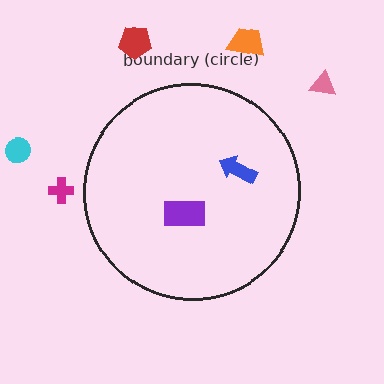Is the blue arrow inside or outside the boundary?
Inside.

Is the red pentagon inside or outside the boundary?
Outside.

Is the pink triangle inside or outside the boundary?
Outside.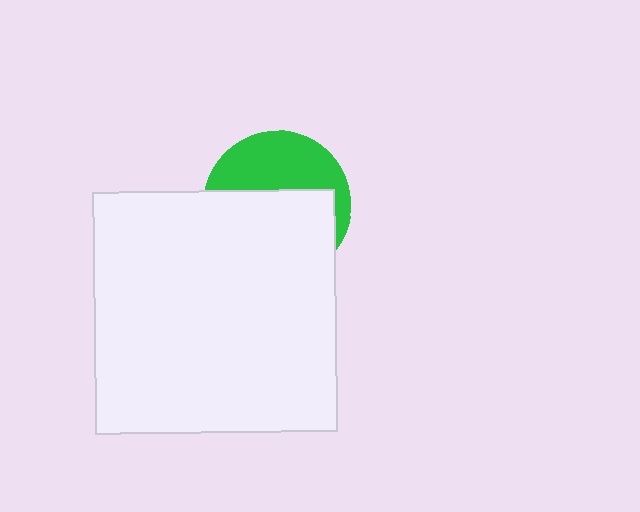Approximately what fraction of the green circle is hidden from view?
Roughly 58% of the green circle is hidden behind the white square.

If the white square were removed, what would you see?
You would see the complete green circle.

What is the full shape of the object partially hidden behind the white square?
The partially hidden object is a green circle.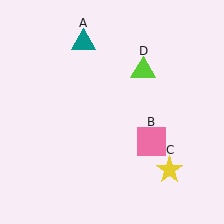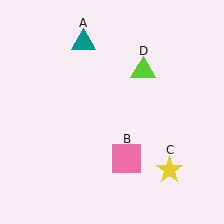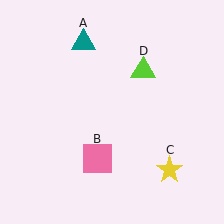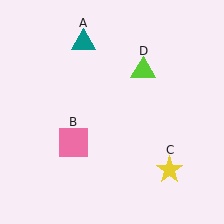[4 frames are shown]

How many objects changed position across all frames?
1 object changed position: pink square (object B).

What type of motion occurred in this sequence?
The pink square (object B) rotated clockwise around the center of the scene.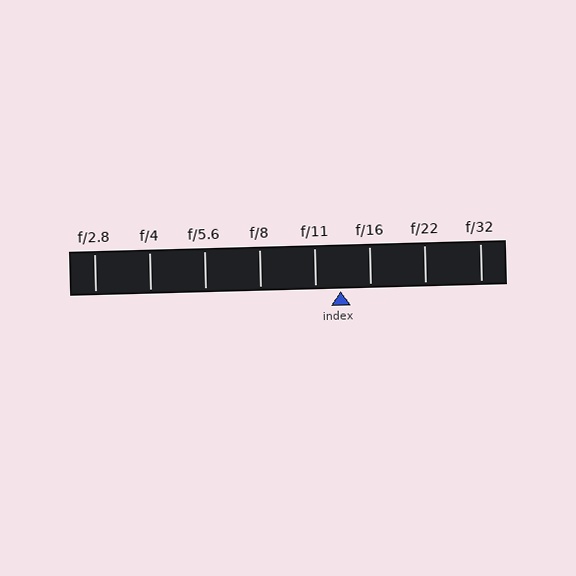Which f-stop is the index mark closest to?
The index mark is closest to f/11.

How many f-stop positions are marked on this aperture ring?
There are 8 f-stop positions marked.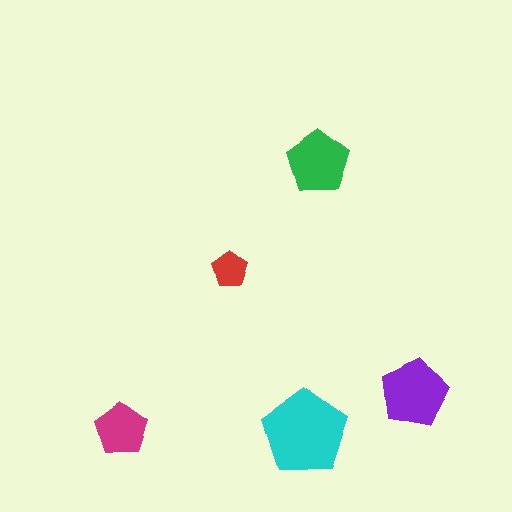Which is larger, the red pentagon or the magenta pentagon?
The magenta one.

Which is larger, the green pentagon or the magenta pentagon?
The green one.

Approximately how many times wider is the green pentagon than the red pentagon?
About 1.5 times wider.